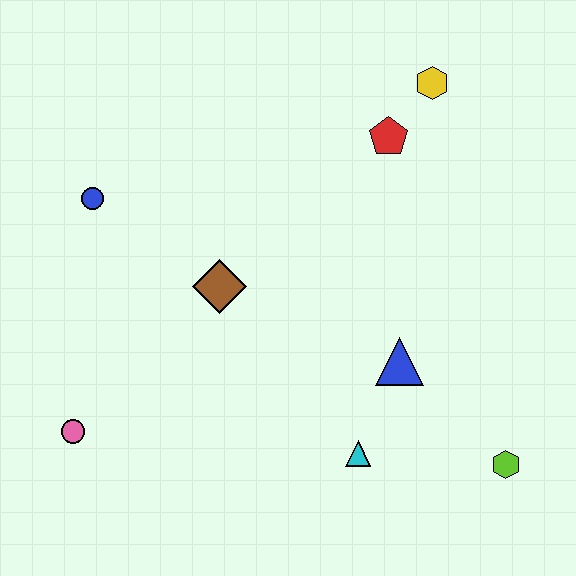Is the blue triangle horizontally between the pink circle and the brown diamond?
No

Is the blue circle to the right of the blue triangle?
No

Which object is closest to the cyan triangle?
The blue triangle is closest to the cyan triangle.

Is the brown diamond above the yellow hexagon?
No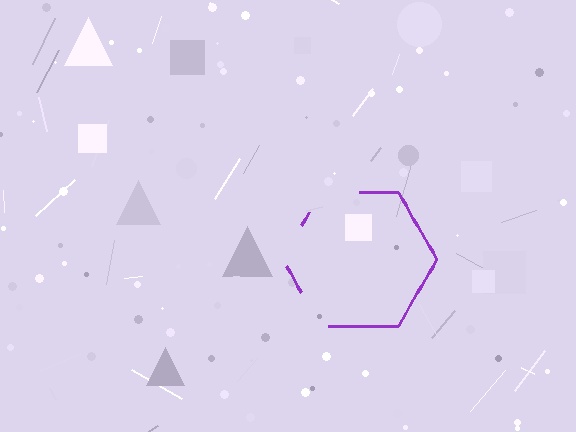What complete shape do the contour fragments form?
The contour fragments form a hexagon.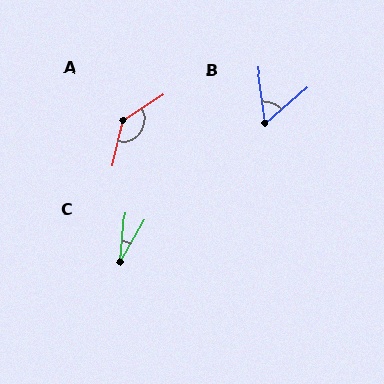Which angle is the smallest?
C, at approximately 25 degrees.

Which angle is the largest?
A, at approximately 136 degrees.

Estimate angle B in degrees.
Approximately 57 degrees.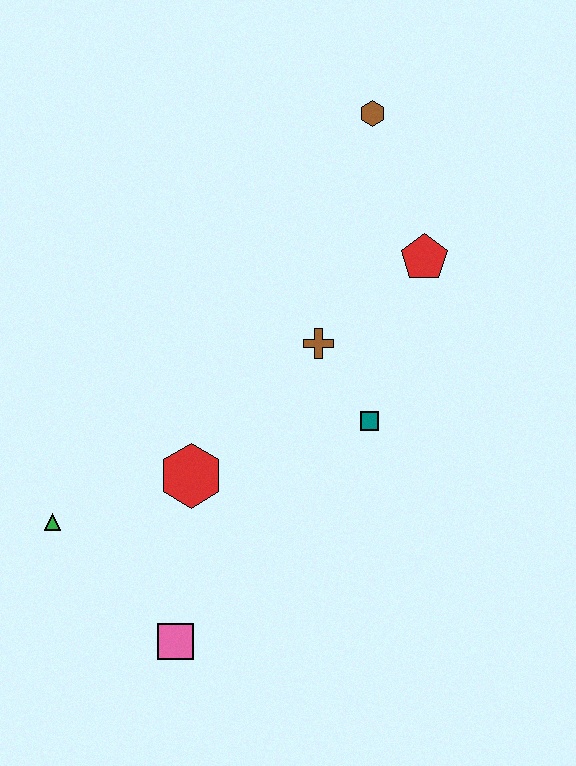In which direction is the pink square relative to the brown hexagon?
The pink square is below the brown hexagon.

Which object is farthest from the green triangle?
The brown hexagon is farthest from the green triangle.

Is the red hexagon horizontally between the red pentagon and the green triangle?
Yes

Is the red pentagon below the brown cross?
No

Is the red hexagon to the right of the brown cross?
No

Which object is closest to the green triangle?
The red hexagon is closest to the green triangle.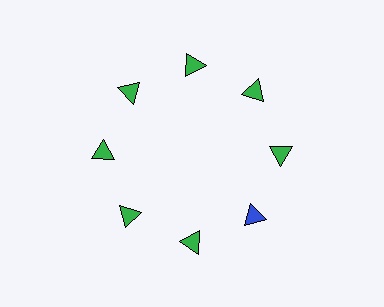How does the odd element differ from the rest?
It has a different color: blue instead of green.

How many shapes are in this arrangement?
There are 8 shapes arranged in a ring pattern.